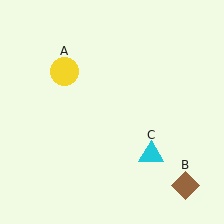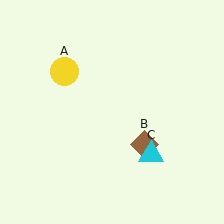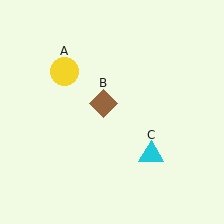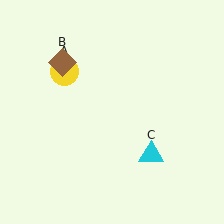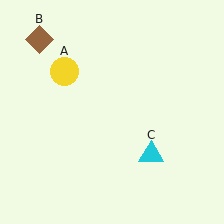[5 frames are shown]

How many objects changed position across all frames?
1 object changed position: brown diamond (object B).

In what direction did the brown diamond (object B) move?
The brown diamond (object B) moved up and to the left.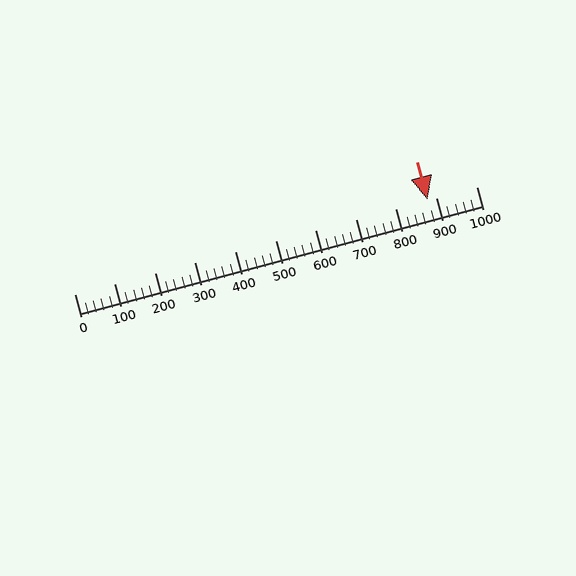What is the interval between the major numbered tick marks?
The major tick marks are spaced 100 units apart.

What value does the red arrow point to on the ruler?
The red arrow points to approximately 880.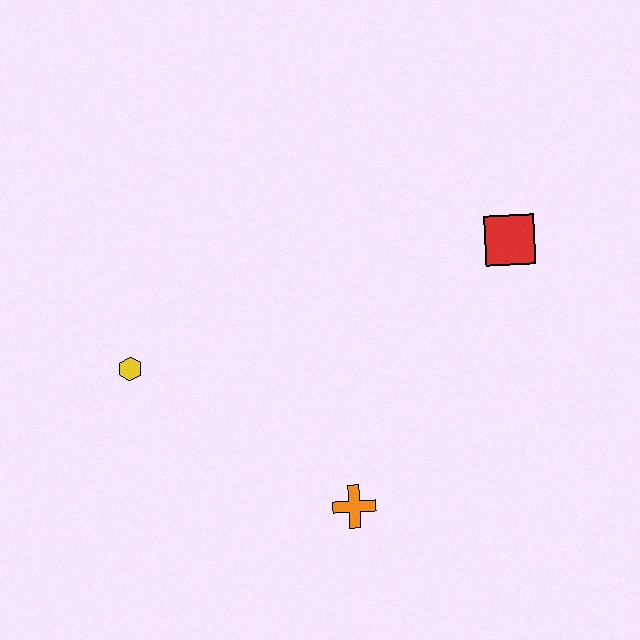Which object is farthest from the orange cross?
The red square is farthest from the orange cross.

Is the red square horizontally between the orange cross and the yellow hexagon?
No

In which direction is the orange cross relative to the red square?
The orange cross is below the red square.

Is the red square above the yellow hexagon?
Yes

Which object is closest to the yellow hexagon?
The orange cross is closest to the yellow hexagon.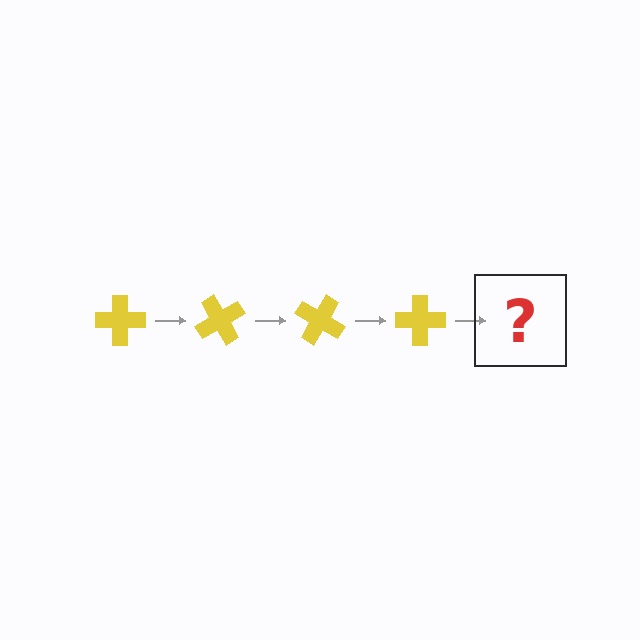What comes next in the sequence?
The next element should be a yellow cross rotated 240 degrees.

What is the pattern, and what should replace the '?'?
The pattern is that the cross rotates 60 degrees each step. The '?' should be a yellow cross rotated 240 degrees.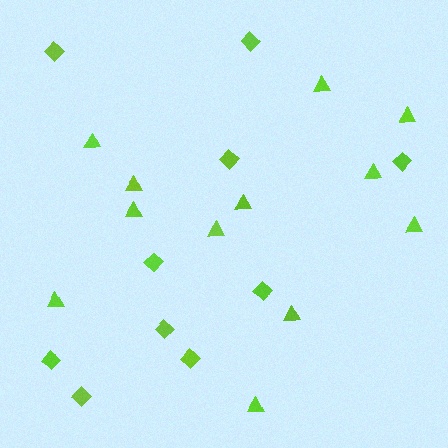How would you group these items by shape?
There are 2 groups: one group of diamonds (10) and one group of triangles (12).